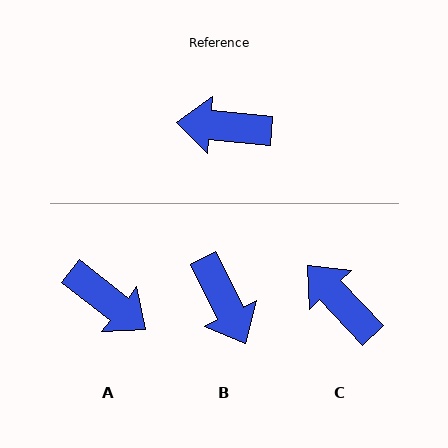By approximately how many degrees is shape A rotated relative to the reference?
Approximately 147 degrees counter-clockwise.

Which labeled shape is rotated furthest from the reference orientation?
A, about 147 degrees away.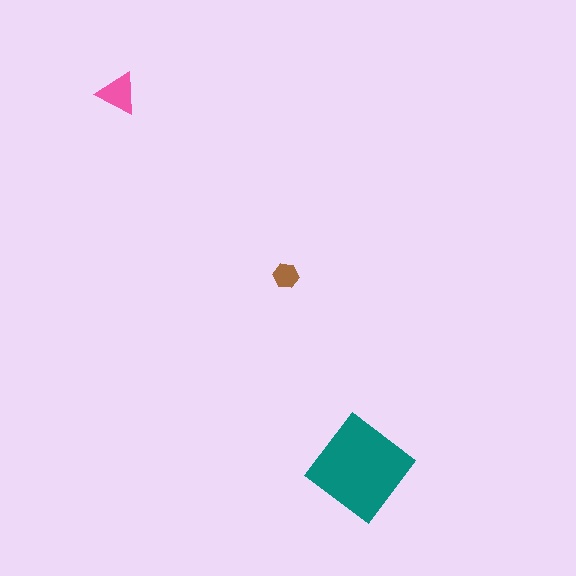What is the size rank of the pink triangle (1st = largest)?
2nd.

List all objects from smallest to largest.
The brown hexagon, the pink triangle, the teal diamond.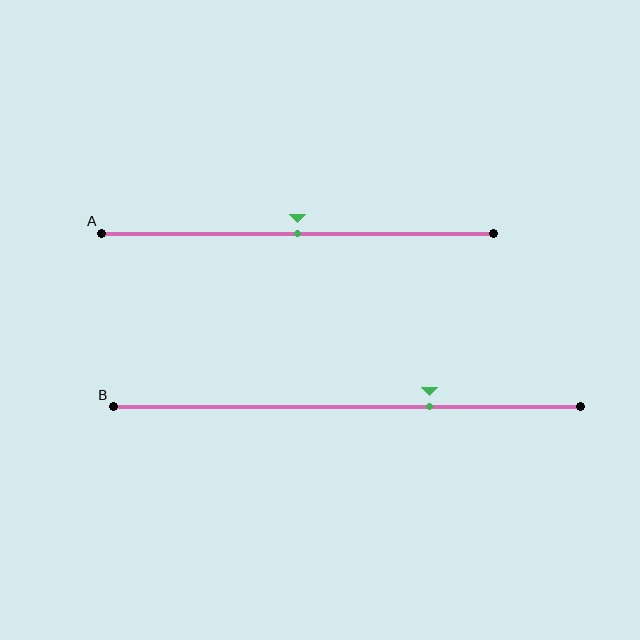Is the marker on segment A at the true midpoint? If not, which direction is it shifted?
Yes, the marker on segment A is at the true midpoint.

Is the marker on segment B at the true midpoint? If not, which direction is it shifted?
No, the marker on segment B is shifted to the right by about 18% of the segment length.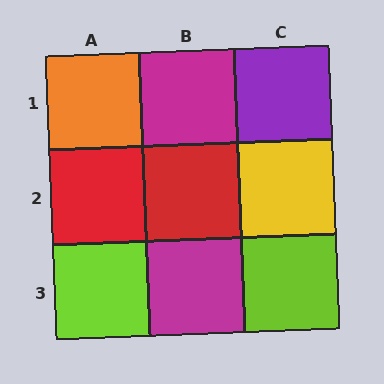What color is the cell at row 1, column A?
Orange.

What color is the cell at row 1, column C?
Purple.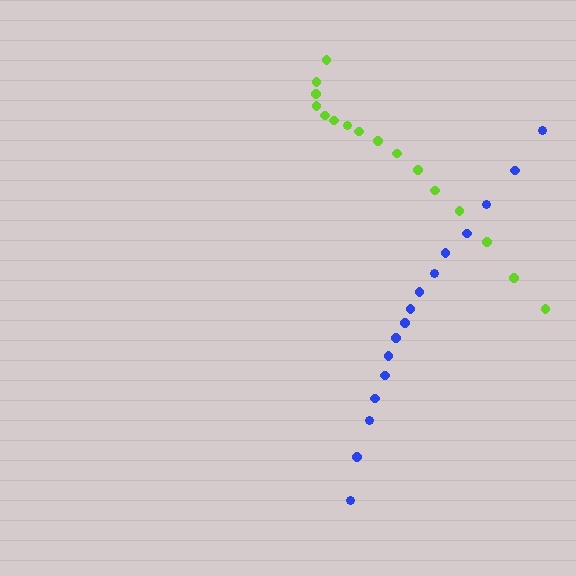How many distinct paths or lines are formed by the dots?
There are 2 distinct paths.